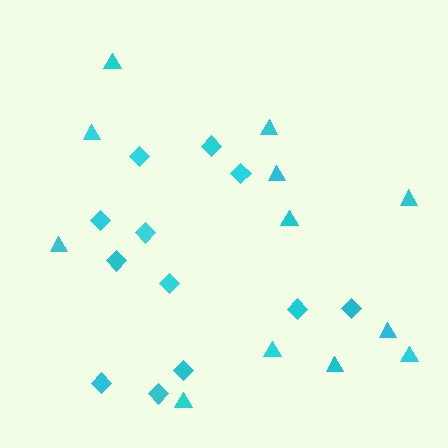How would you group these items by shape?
There are 2 groups: one group of triangles (12) and one group of diamonds (12).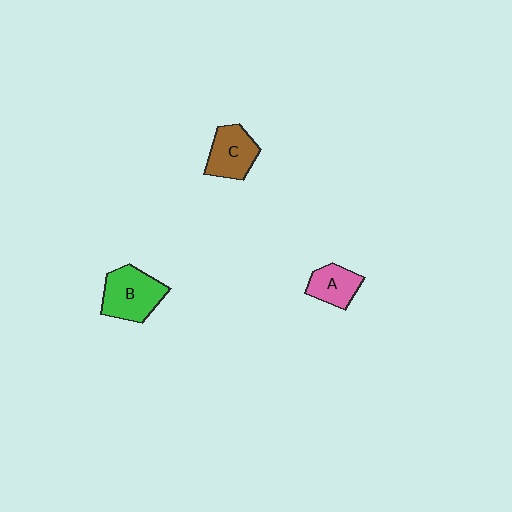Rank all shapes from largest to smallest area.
From largest to smallest: B (green), C (brown), A (pink).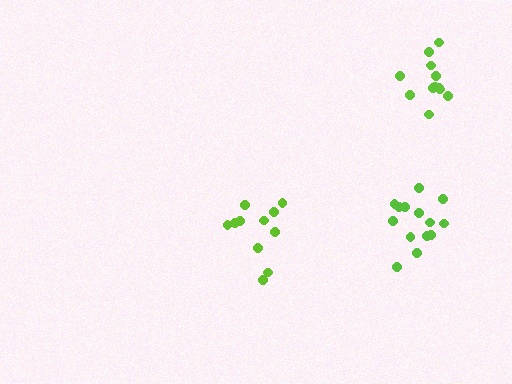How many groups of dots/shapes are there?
There are 3 groups.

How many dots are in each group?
Group 1: 11 dots, Group 2: 14 dots, Group 3: 12 dots (37 total).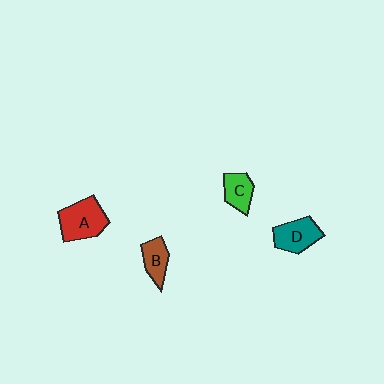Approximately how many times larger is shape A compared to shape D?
Approximately 1.3 times.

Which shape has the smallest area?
Shape B (brown).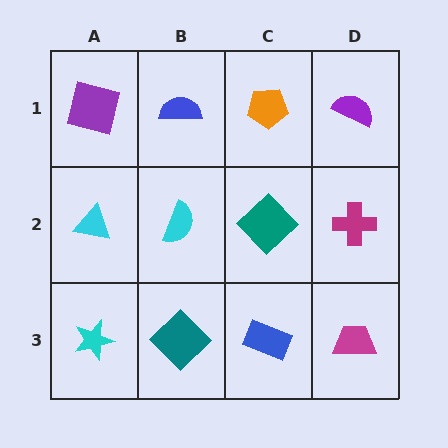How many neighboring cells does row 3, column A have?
2.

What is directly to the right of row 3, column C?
A magenta trapezoid.